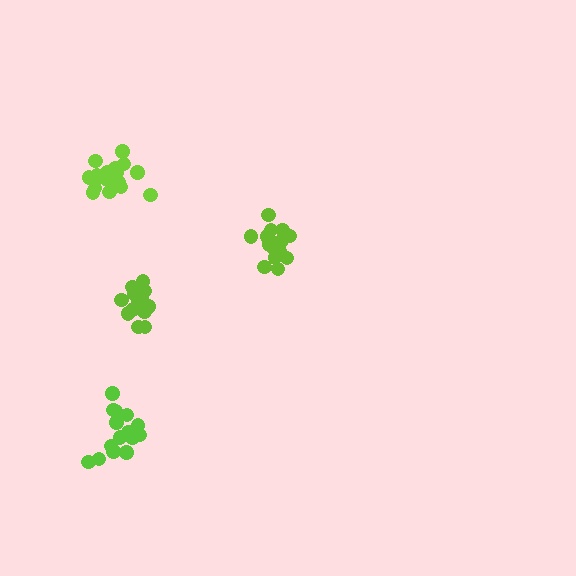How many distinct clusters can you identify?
There are 4 distinct clusters.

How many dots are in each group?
Group 1: 14 dots, Group 2: 17 dots, Group 3: 16 dots, Group 4: 16 dots (63 total).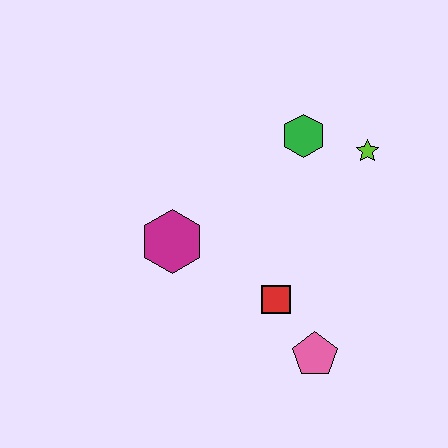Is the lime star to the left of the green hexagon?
No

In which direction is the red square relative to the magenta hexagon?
The red square is to the right of the magenta hexagon.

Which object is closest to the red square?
The pink pentagon is closest to the red square.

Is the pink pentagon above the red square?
No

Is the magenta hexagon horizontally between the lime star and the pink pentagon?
No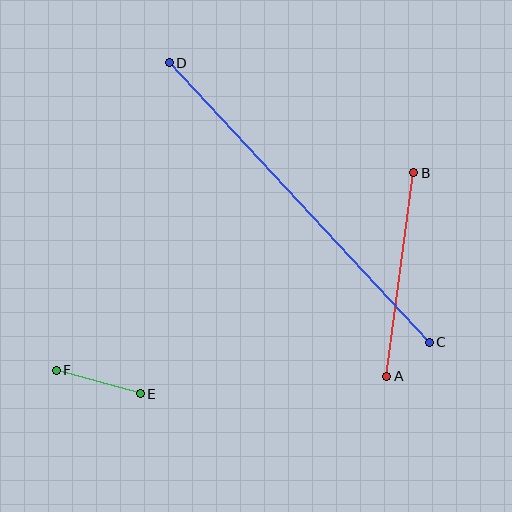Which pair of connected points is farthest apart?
Points C and D are farthest apart.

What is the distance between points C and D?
The distance is approximately 382 pixels.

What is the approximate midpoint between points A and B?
The midpoint is at approximately (400, 274) pixels.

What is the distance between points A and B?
The distance is approximately 205 pixels.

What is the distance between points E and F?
The distance is approximately 87 pixels.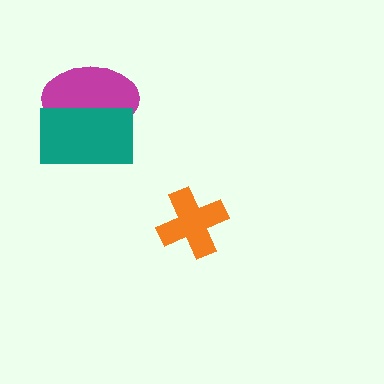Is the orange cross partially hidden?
No, no other shape covers it.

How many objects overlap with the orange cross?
0 objects overlap with the orange cross.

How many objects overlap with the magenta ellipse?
1 object overlaps with the magenta ellipse.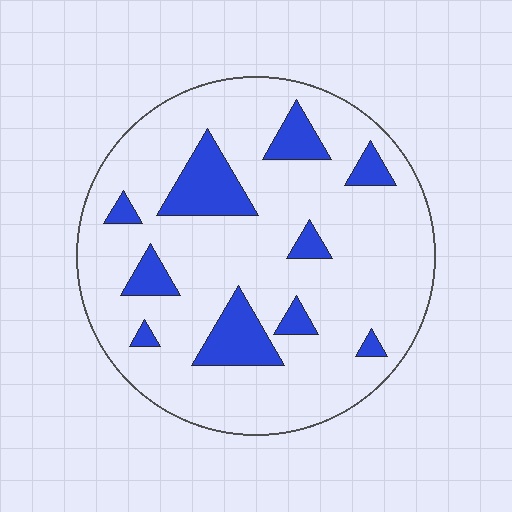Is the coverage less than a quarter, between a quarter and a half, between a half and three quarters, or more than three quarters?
Less than a quarter.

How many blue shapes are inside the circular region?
10.